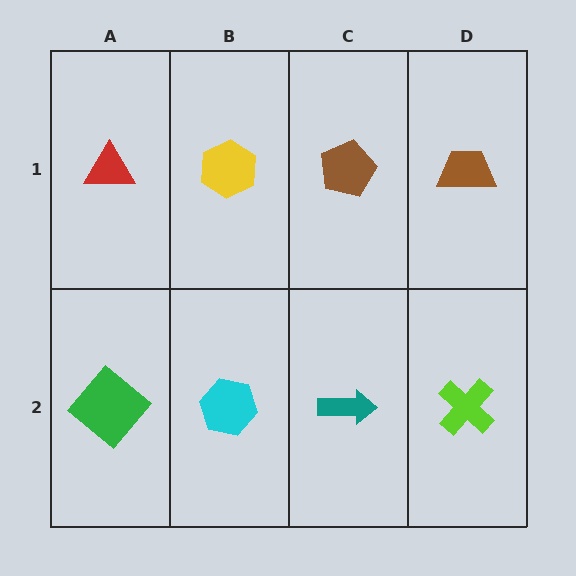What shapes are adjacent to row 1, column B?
A cyan hexagon (row 2, column B), a red triangle (row 1, column A), a brown pentagon (row 1, column C).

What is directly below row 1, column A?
A green diamond.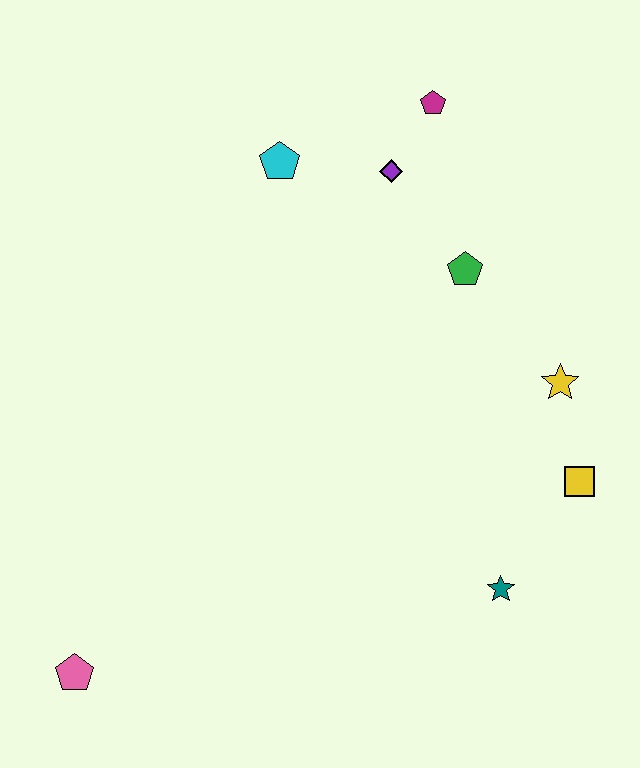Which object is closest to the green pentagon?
The purple diamond is closest to the green pentagon.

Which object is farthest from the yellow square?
The pink pentagon is farthest from the yellow square.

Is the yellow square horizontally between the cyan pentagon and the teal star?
No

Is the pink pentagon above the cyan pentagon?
No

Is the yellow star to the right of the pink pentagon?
Yes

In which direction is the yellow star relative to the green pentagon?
The yellow star is below the green pentagon.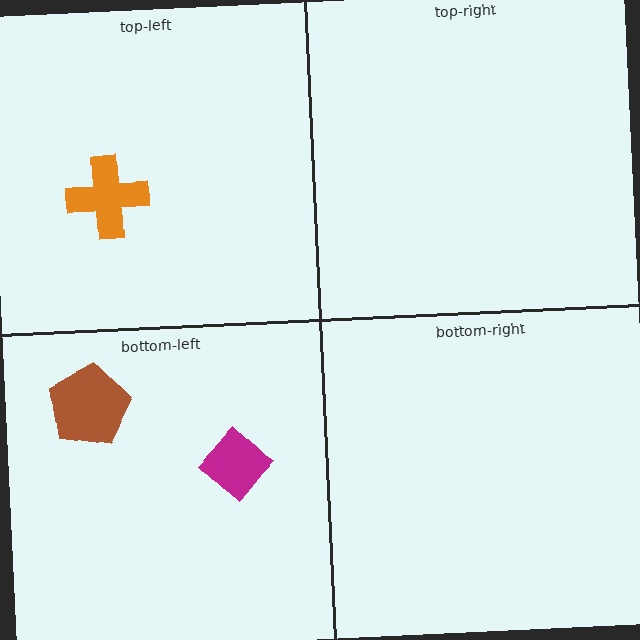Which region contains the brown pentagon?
The bottom-left region.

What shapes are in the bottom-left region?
The magenta diamond, the brown pentagon.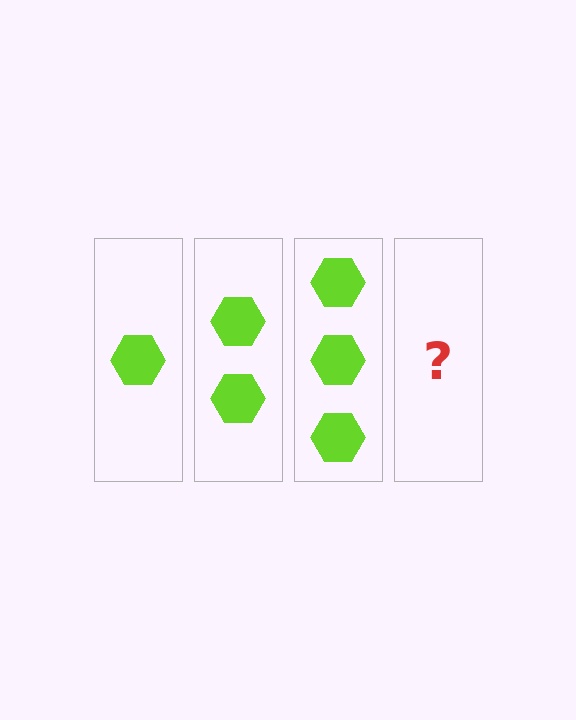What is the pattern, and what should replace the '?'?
The pattern is that each step adds one more hexagon. The '?' should be 4 hexagons.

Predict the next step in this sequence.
The next step is 4 hexagons.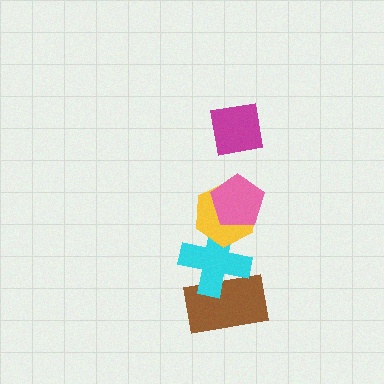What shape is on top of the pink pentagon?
The magenta square is on top of the pink pentagon.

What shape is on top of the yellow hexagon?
The pink pentagon is on top of the yellow hexagon.